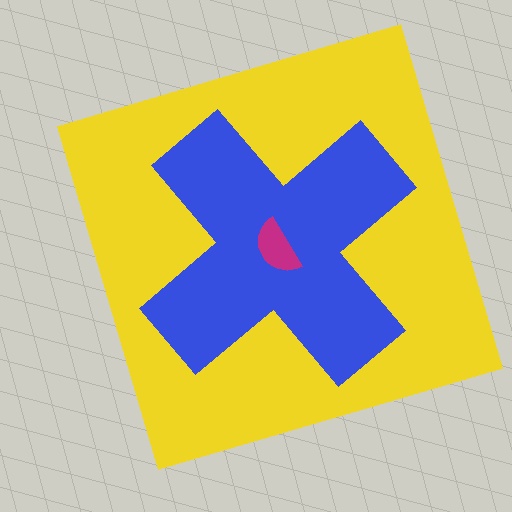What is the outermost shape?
The yellow square.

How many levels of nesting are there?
3.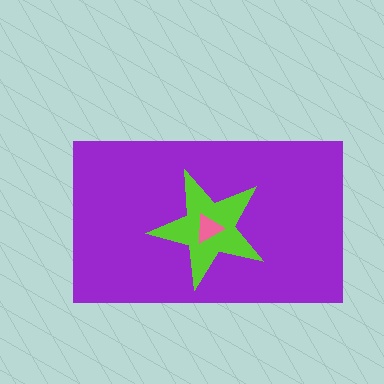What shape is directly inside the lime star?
The pink triangle.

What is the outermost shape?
The purple rectangle.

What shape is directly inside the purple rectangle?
The lime star.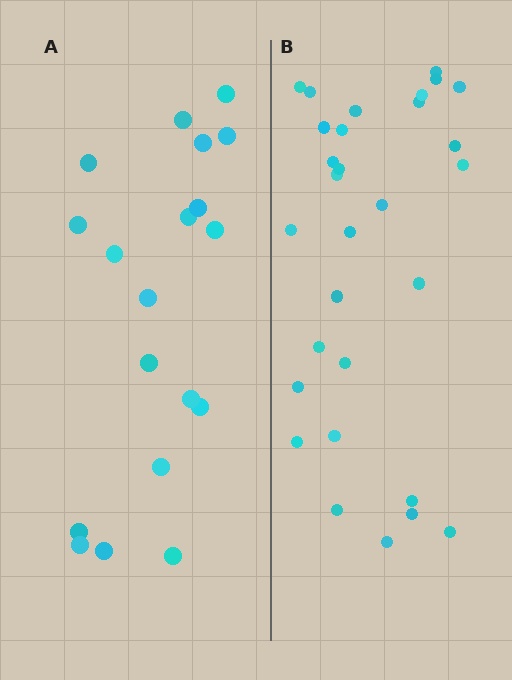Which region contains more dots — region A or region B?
Region B (the right region) has more dots.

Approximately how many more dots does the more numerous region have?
Region B has roughly 12 or so more dots than region A.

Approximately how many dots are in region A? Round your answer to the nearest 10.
About 20 dots. (The exact count is 19, which rounds to 20.)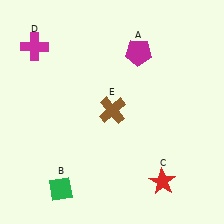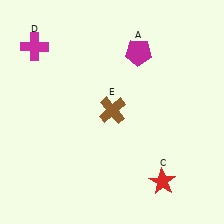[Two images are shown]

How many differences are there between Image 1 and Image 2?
There is 1 difference between the two images.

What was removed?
The green diamond (B) was removed in Image 2.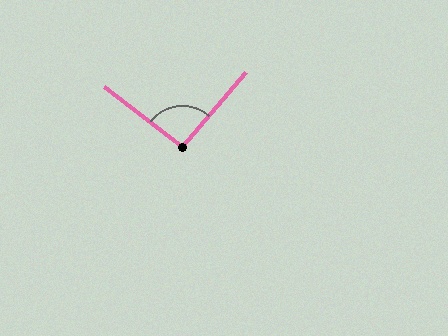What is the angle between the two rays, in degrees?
Approximately 93 degrees.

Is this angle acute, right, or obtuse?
It is approximately a right angle.